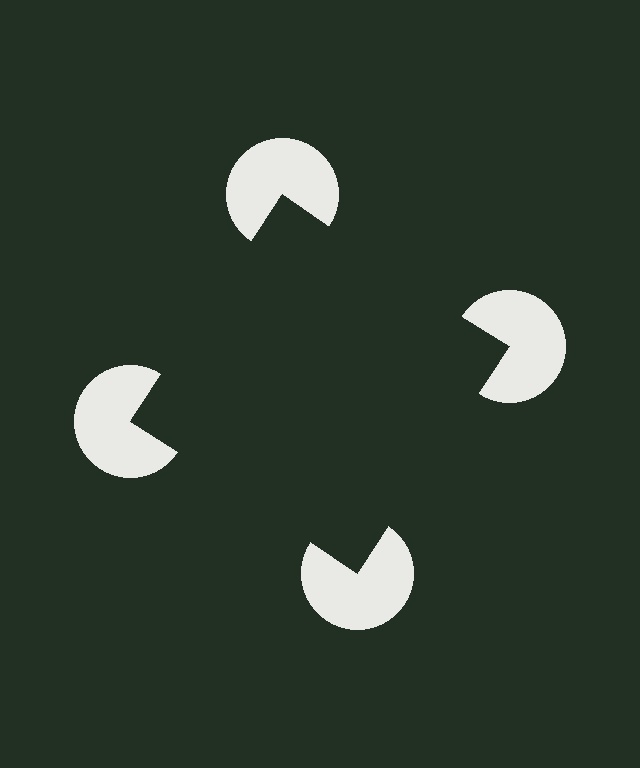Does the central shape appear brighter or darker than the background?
It typically appears slightly darker than the background, even though no actual brightness change is drawn.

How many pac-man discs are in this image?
There are 4 — one at each vertex of the illusory square.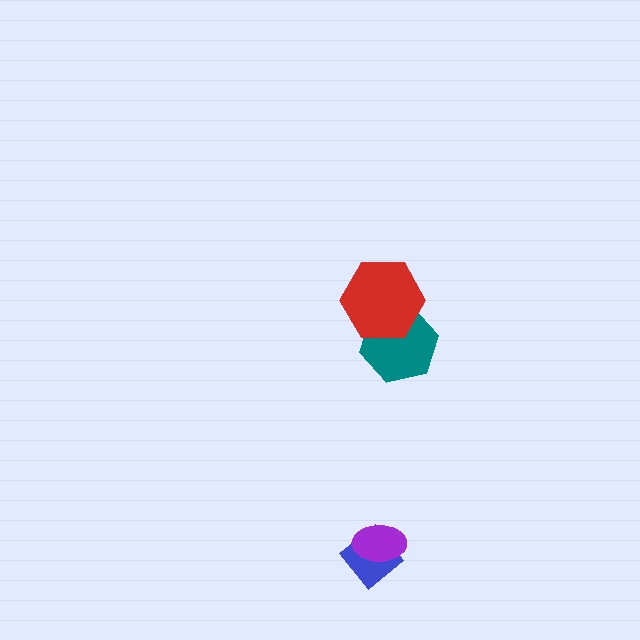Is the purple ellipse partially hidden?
No, no other shape covers it.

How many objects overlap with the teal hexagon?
1 object overlaps with the teal hexagon.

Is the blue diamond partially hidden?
Yes, it is partially covered by another shape.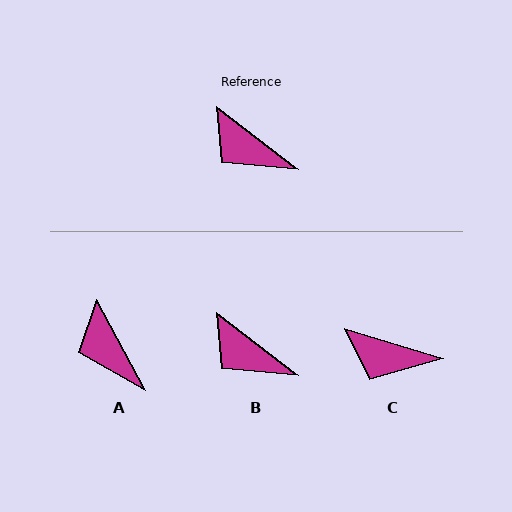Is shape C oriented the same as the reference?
No, it is off by about 21 degrees.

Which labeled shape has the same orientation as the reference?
B.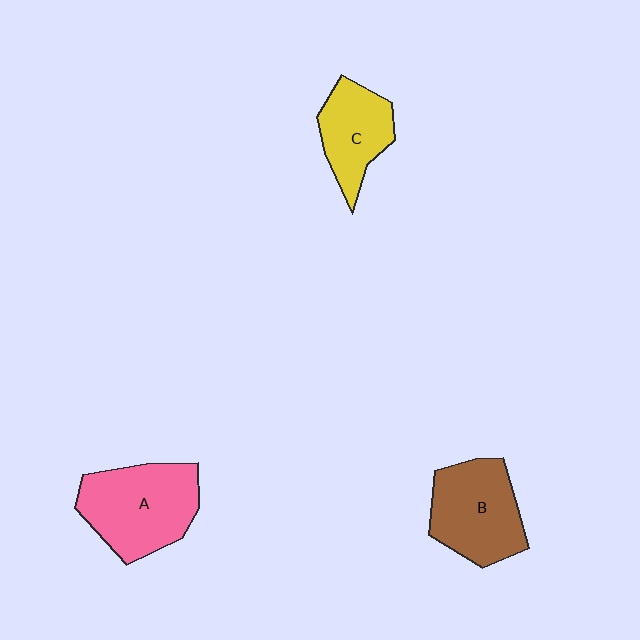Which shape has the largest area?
Shape A (pink).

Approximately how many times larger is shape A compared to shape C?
Approximately 1.5 times.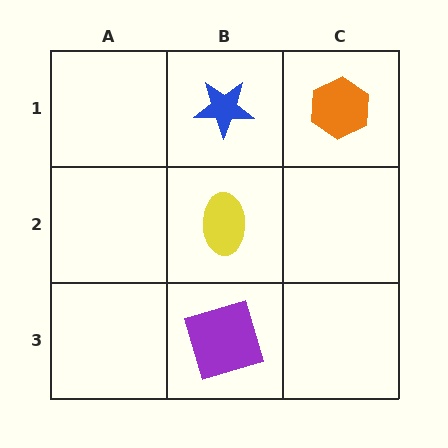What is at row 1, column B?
A blue star.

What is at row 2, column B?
A yellow ellipse.